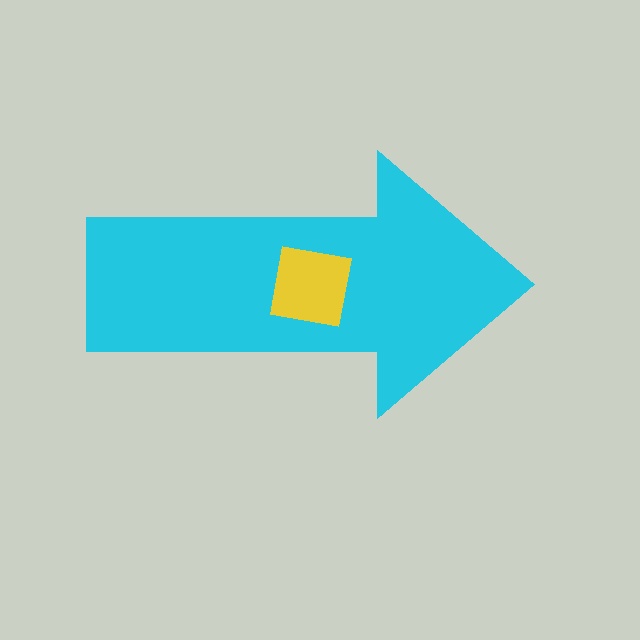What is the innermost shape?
The yellow square.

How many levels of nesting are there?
2.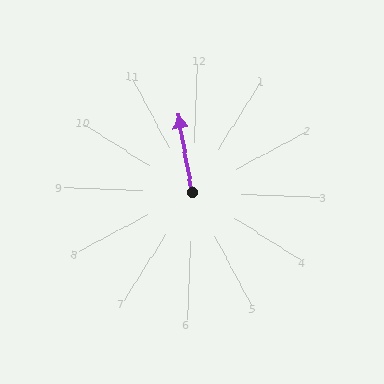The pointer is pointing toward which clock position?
Roughly 12 o'clock.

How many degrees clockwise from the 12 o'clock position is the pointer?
Approximately 348 degrees.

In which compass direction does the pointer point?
North.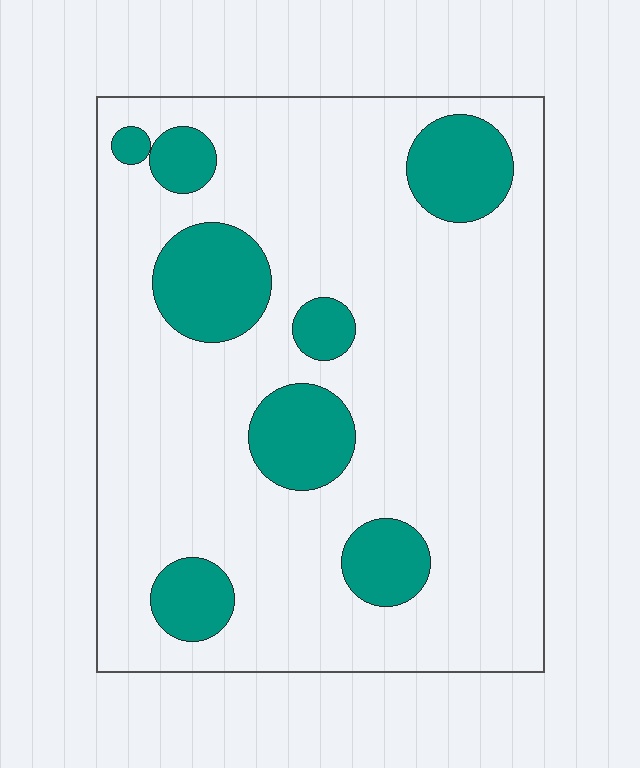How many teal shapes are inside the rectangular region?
8.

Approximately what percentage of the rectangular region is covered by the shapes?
Approximately 20%.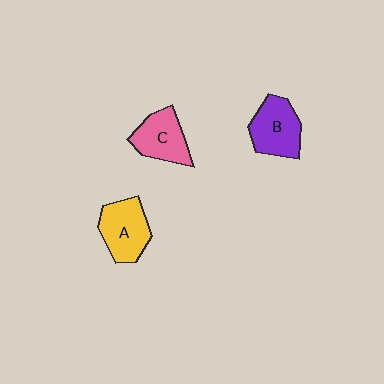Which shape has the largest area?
Shape A (yellow).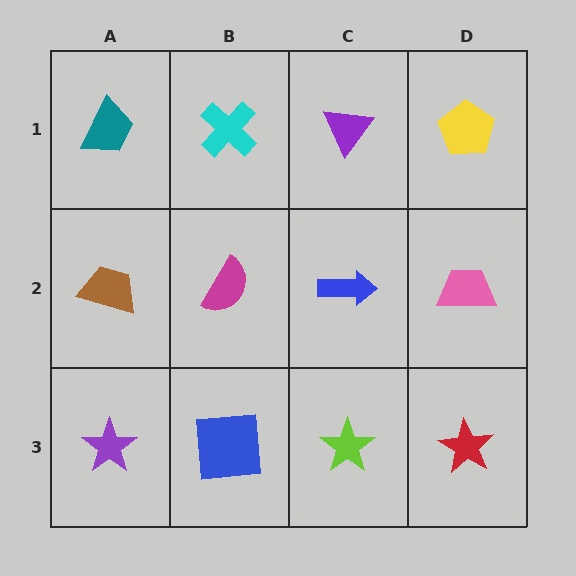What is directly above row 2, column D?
A yellow pentagon.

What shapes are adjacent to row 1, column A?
A brown trapezoid (row 2, column A), a cyan cross (row 1, column B).